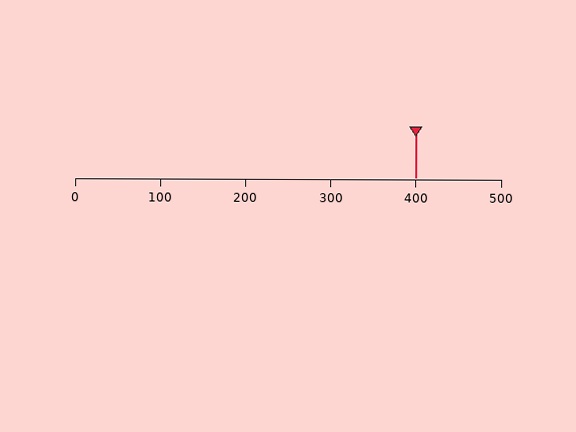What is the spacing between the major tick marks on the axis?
The major ticks are spaced 100 apart.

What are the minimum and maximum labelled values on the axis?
The axis runs from 0 to 500.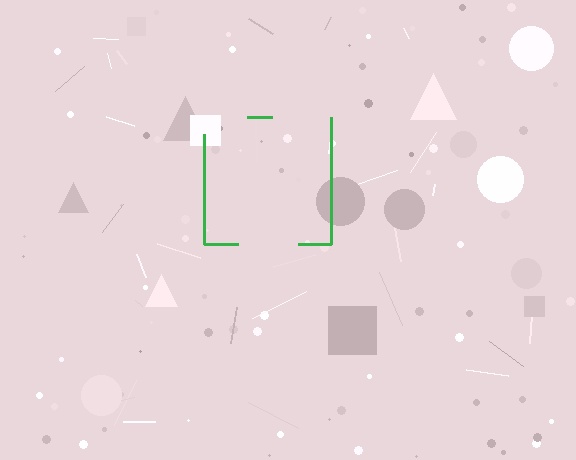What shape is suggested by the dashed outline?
The dashed outline suggests a square.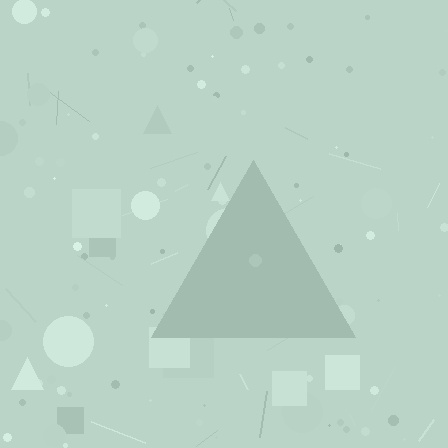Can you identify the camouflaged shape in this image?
The camouflaged shape is a triangle.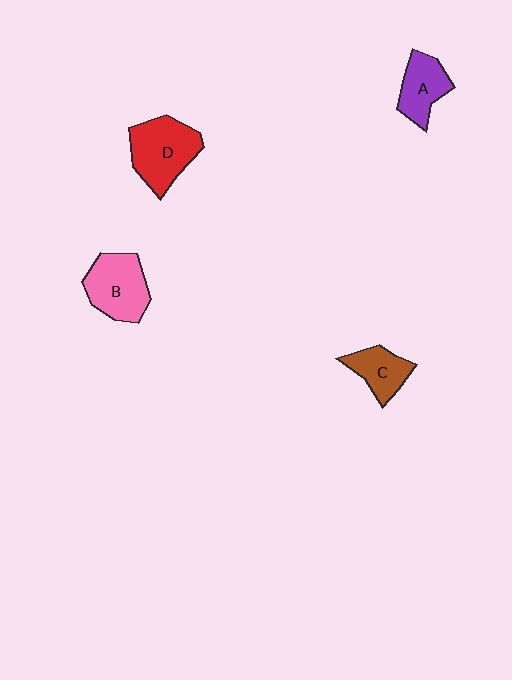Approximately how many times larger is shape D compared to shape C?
Approximately 1.7 times.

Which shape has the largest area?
Shape D (red).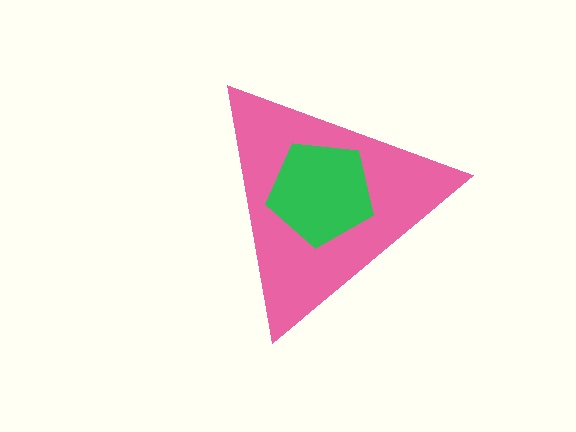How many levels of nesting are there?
2.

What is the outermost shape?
The pink triangle.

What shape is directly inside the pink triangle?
The green pentagon.